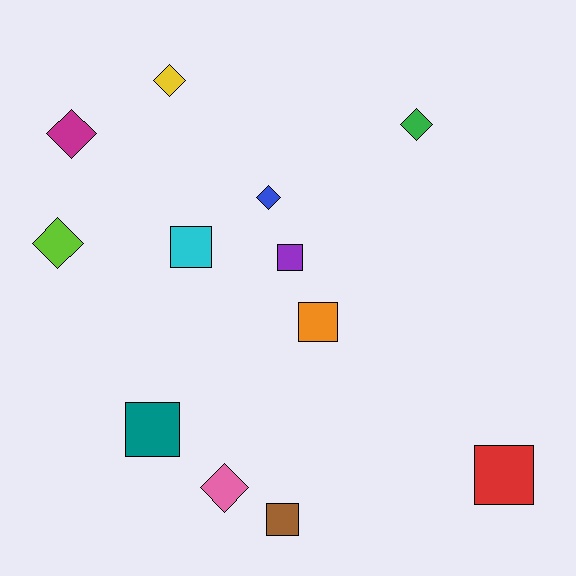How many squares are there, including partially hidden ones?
There are 6 squares.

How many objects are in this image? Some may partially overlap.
There are 12 objects.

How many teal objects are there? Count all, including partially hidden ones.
There is 1 teal object.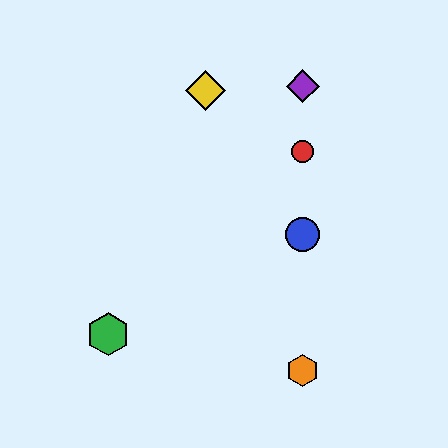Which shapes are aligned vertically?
The red circle, the blue circle, the purple diamond, the orange hexagon are aligned vertically.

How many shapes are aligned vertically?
4 shapes (the red circle, the blue circle, the purple diamond, the orange hexagon) are aligned vertically.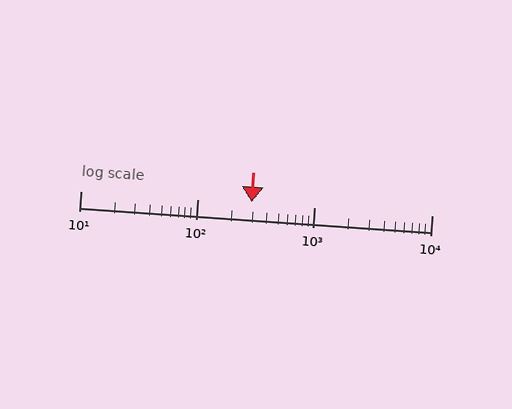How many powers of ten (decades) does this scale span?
The scale spans 3 decades, from 10 to 10000.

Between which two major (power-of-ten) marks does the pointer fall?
The pointer is between 100 and 1000.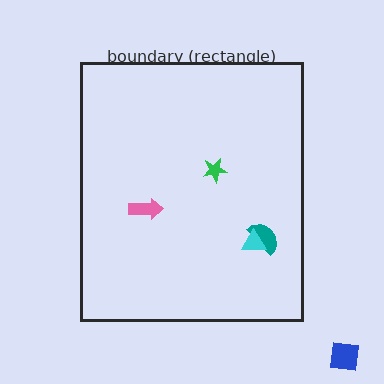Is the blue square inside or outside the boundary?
Outside.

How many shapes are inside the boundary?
4 inside, 1 outside.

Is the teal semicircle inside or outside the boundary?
Inside.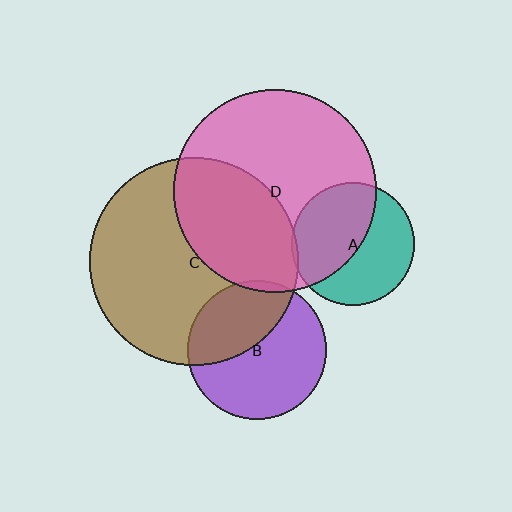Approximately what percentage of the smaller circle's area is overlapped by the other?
Approximately 40%.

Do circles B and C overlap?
Yes.